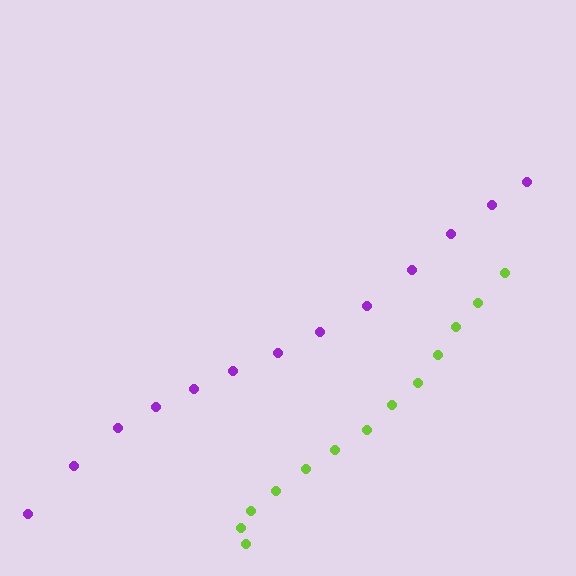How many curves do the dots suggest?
There are 2 distinct paths.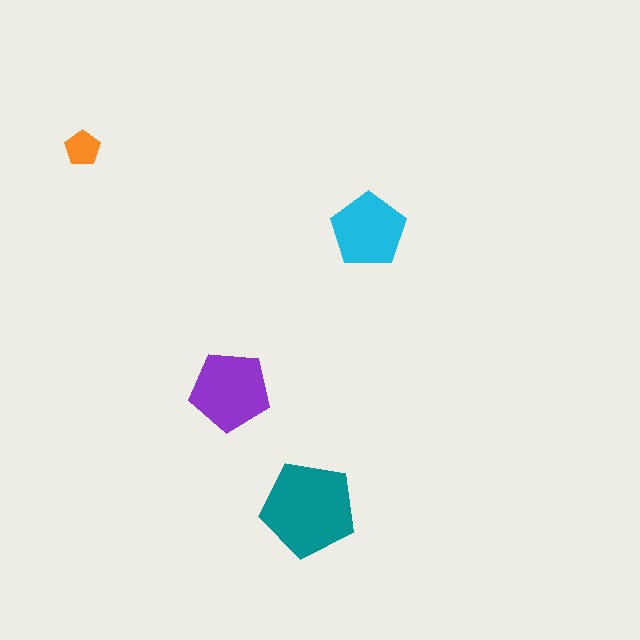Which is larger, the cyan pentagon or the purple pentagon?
The purple one.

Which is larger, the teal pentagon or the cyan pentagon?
The teal one.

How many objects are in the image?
There are 4 objects in the image.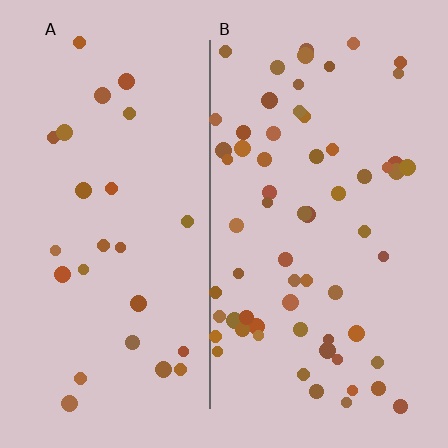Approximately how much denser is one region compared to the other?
Approximately 2.5× — region B over region A.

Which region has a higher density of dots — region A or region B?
B (the right).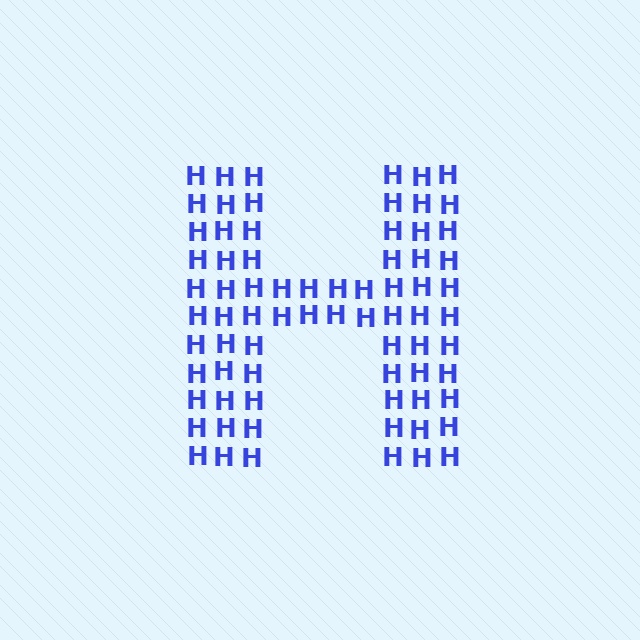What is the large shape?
The large shape is the letter H.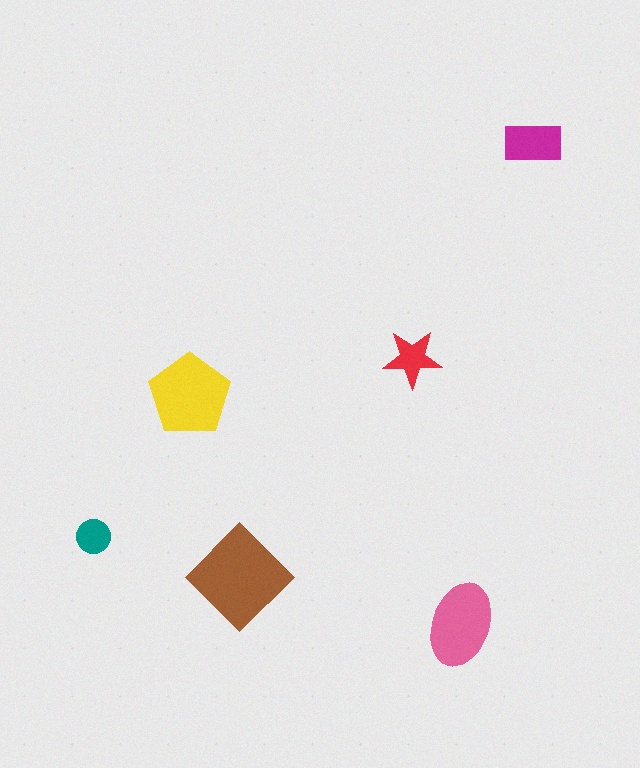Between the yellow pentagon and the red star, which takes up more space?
The yellow pentagon.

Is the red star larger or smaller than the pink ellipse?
Smaller.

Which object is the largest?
The brown diamond.